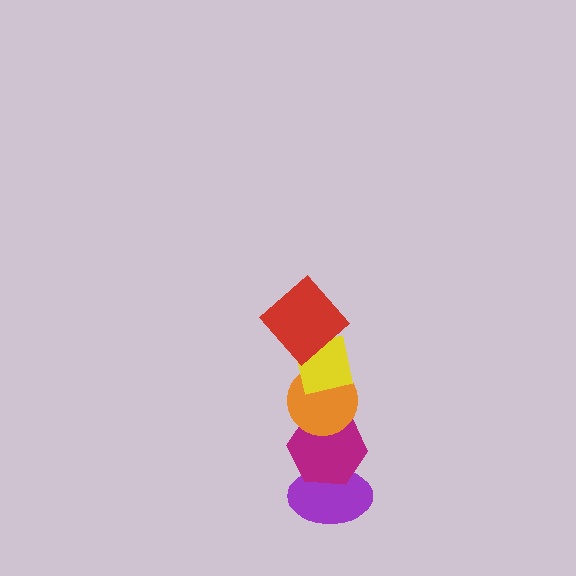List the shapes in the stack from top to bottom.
From top to bottom: the red diamond, the yellow square, the orange circle, the magenta hexagon, the purple ellipse.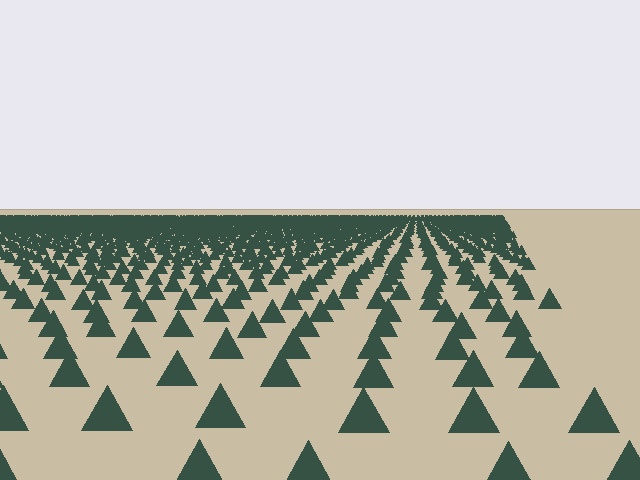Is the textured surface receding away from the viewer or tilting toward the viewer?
The surface is receding away from the viewer. Texture elements get smaller and denser toward the top.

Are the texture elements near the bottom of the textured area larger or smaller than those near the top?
Larger. Near the bottom, elements are closer to the viewer and appear at a bigger on-screen size.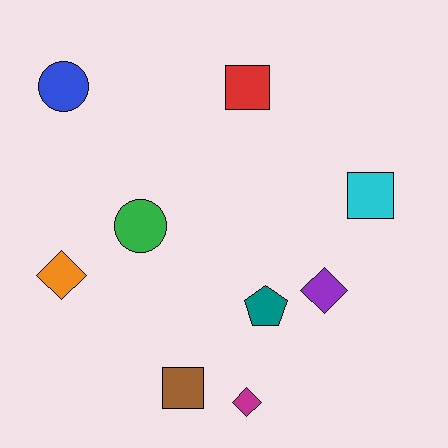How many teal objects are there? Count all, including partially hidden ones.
There is 1 teal object.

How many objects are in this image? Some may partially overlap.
There are 9 objects.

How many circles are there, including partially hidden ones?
There are 2 circles.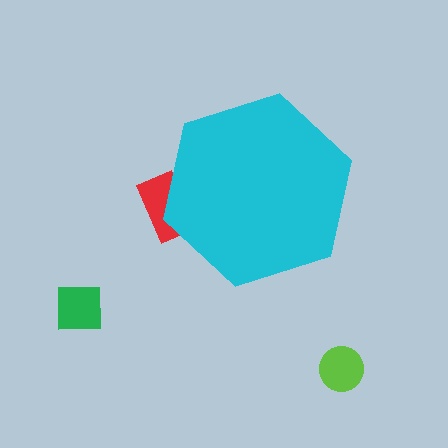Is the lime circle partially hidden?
No, the lime circle is fully visible.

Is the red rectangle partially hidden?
Yes, the red rectangle is partially hidden behind the cyan hexagon.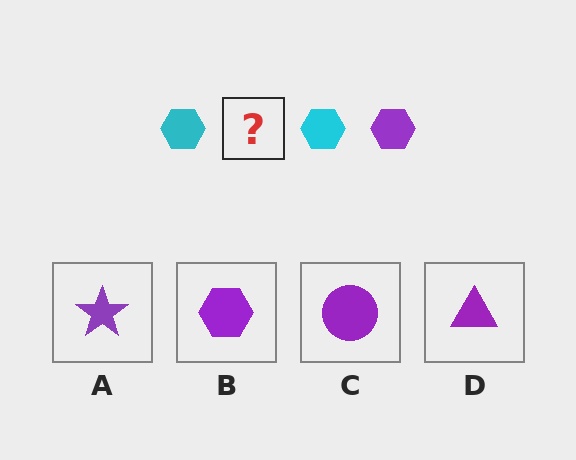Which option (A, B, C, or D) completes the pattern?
B.